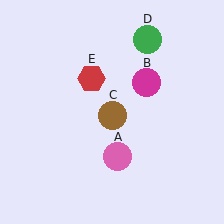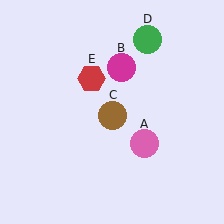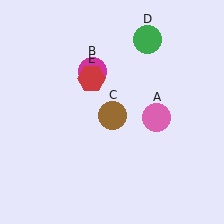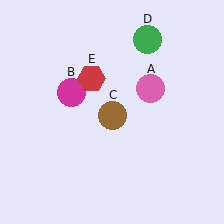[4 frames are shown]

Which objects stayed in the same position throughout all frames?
Brown circle (object C) and green circle (object D) and red hexagon (object E) remained stationary.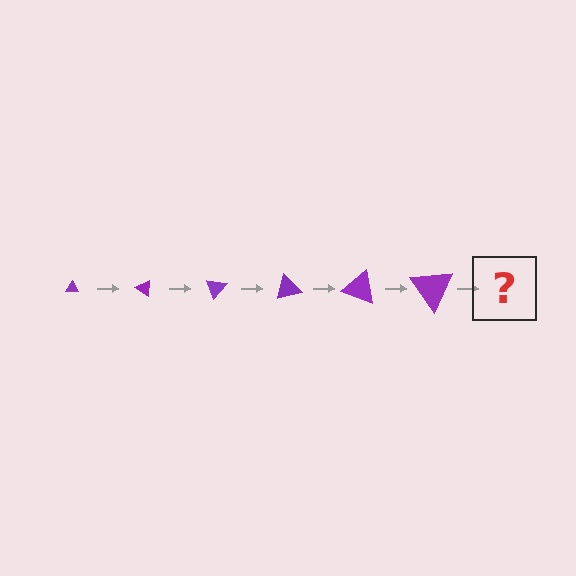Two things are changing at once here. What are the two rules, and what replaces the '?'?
The two rules are that the triangle grows larger each step and it rotates 35 degrees each step. The '?' should be a triangle, larger than the previous one and rotated 210 degrees from the start.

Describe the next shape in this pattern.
It should be a triangle, larger than the previous one and rotated 210 degrees from the start.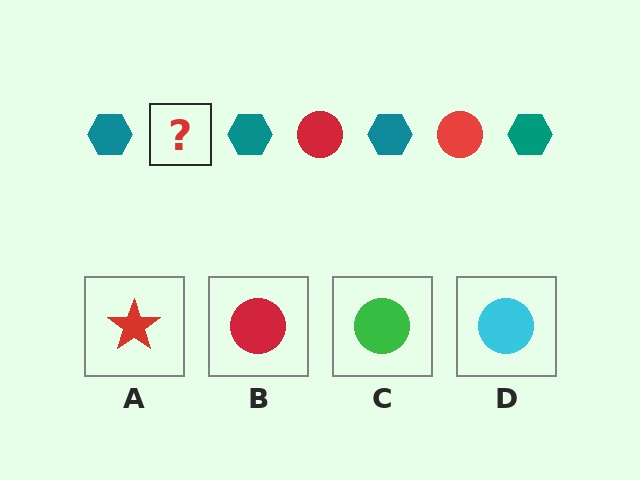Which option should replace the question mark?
Option B.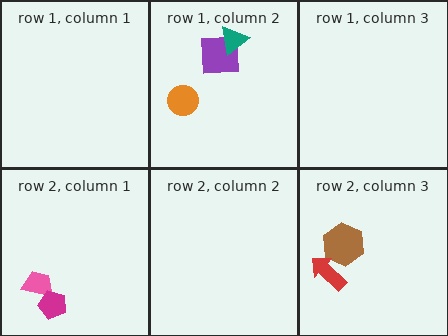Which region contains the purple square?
The row 1, column 2 region.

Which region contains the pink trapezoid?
The row 2, column 1 region.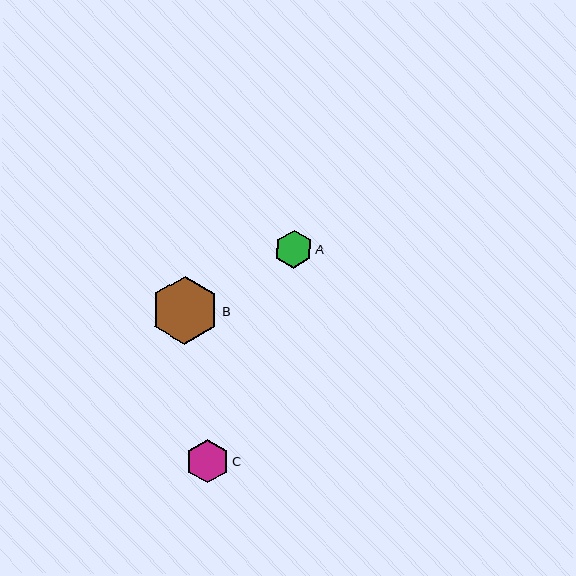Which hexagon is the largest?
Hexagon B is the largest with a size of approximately 68 pixels.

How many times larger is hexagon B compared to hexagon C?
Hexagon B is approximately 1.6 times the size of hexagon C.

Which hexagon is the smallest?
Hexagon A is the smallest with a size of approximately 38 pixels.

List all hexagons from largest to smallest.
From largest to smallest: B, C, A.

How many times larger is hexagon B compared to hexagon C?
Hexagon B is approximately 1.6 times the size of hexagon C.